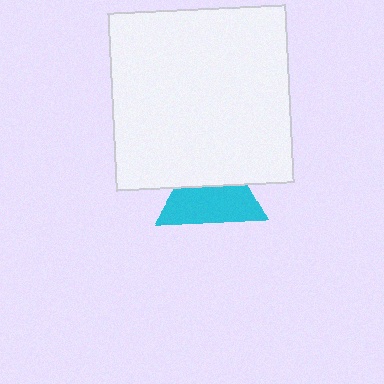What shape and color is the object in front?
The object in front is a white square.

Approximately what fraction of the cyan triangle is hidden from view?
Roughly 41% of the cyan triangle is hidden behind the white square.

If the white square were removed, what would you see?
You would see the complete cyan triangle.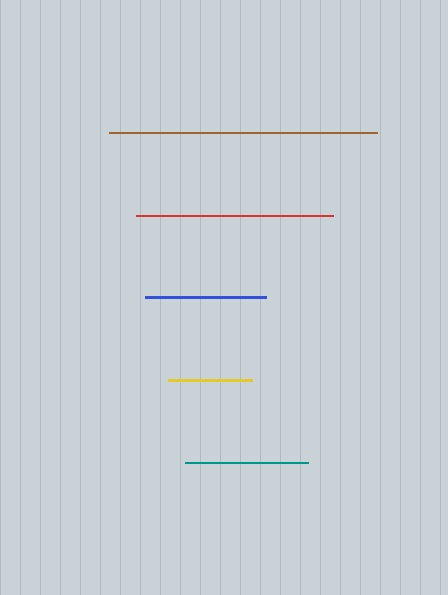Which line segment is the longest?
The brown line is the longest at approximately 267 pixels.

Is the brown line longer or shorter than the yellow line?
The brown line is longer than the yellow line.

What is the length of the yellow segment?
The yellow segment is approximately 83 pixels long.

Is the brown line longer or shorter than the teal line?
The brown line is longer than the teal line.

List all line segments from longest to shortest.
From longest to shortest: brown, red, teal, blue, yellow.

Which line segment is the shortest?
The yellow line is the shortest at approximately 83 pixels.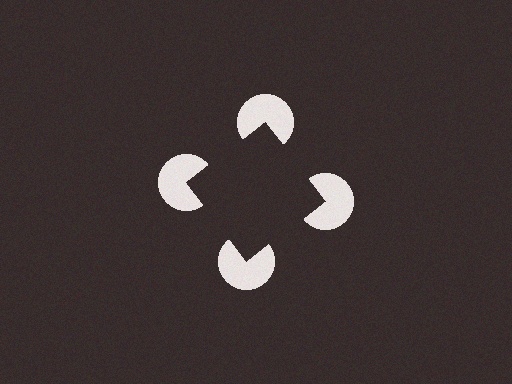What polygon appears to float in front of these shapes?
An illusory square — its edges are inferred from the aligned wedge cuts in the pac-man discs, not physically drawn.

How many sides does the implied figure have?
4 sides.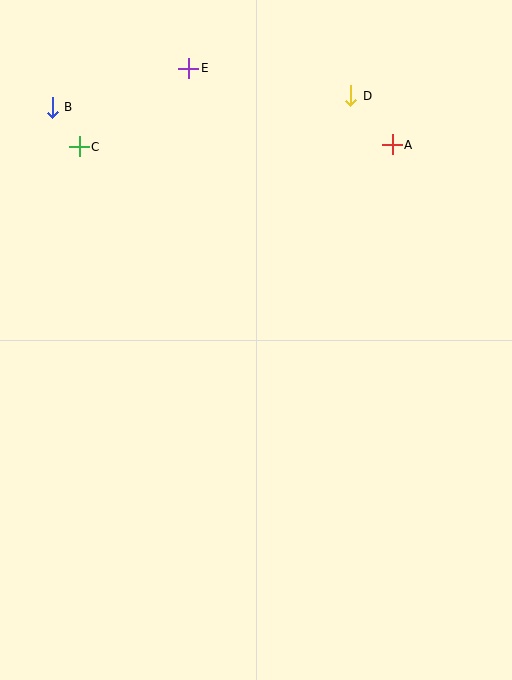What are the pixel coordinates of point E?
Point E is at (189, 68).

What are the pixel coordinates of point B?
Point B is at (52, 107).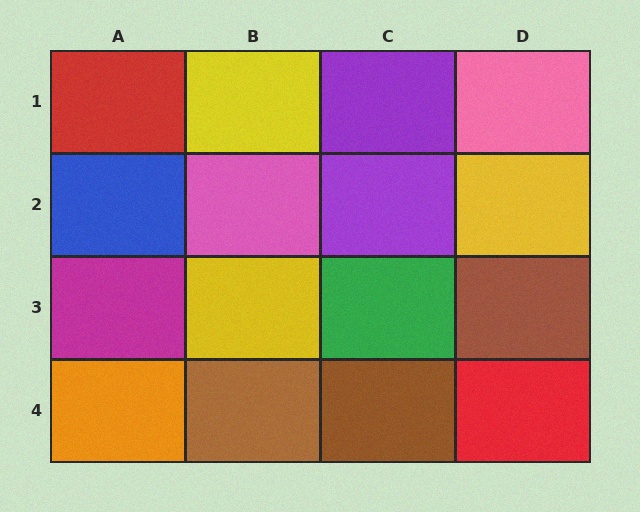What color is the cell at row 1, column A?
Red.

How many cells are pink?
2 cells are pink.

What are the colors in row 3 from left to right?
Magenta, yellow, green, brown.